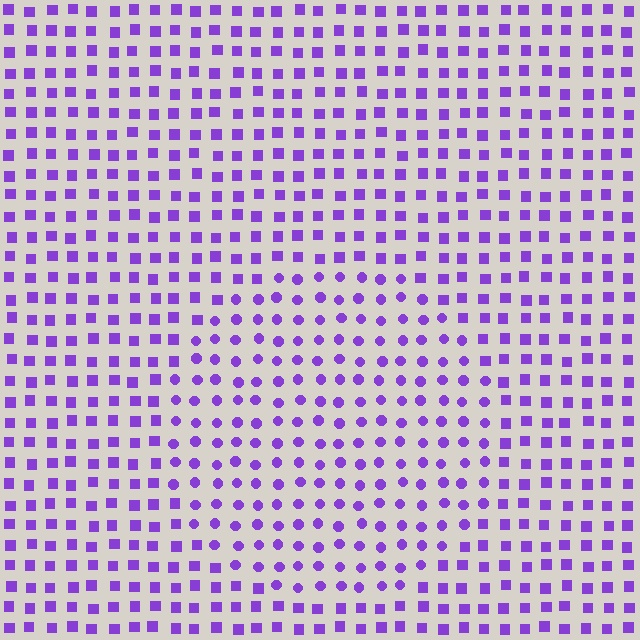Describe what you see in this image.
The image is filled with small purple elements arranged in a uniform grid. A circle-shaped region contains circles, while the surrounding area contains squares. The boundary is defined purely by the change in element shape.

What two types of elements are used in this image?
The image uses circles inside the circle region and squares outside it.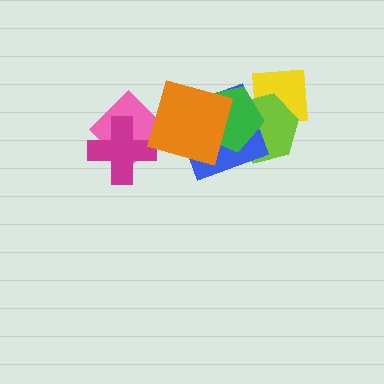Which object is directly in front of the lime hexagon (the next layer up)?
The blue square is directly in front of the lime hexagon.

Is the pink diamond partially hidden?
Yes, it is partially covered by another shape.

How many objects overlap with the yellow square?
2 objects overlap with the yellow square.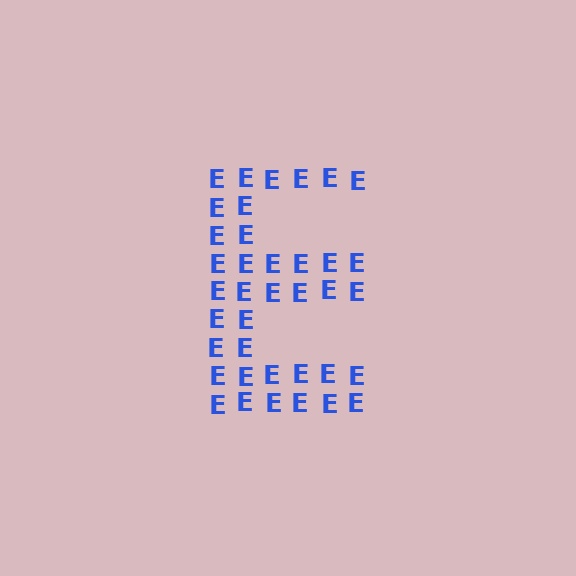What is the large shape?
The large shape is the letter E.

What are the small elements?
The small elements are letter E's.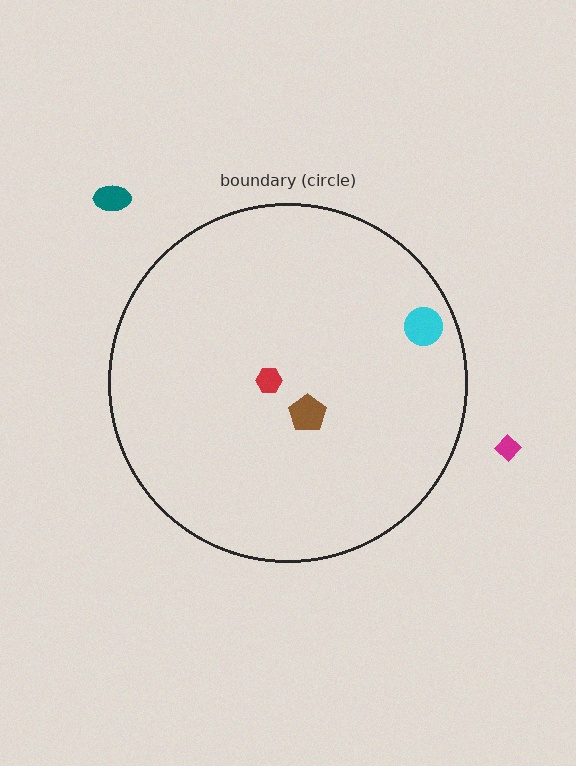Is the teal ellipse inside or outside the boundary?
Outside.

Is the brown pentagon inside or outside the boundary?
Inside.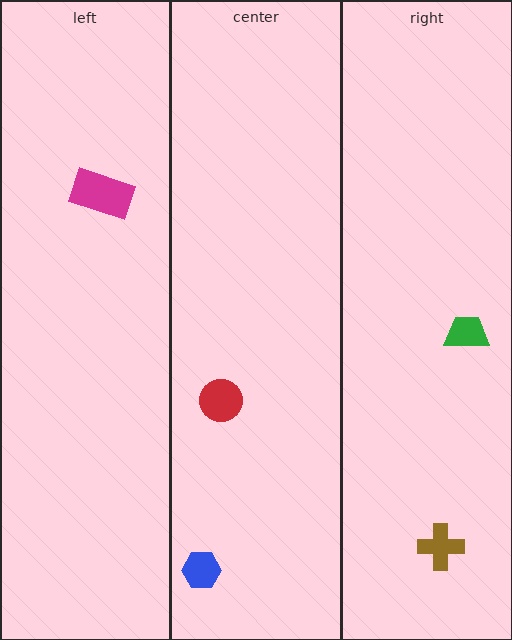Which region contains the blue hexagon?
The center region.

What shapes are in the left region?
The magenta rectangle.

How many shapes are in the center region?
2.